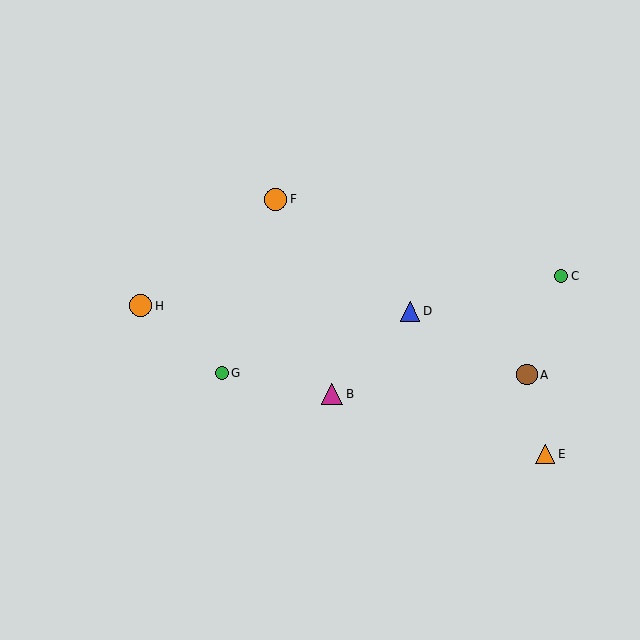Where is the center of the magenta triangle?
The center of the magenta triangle is at (332, 394).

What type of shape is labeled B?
Shape B is a magenta triangle.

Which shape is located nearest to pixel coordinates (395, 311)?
The blue triangle (labeled D) at (410, 311) is nearest to that location.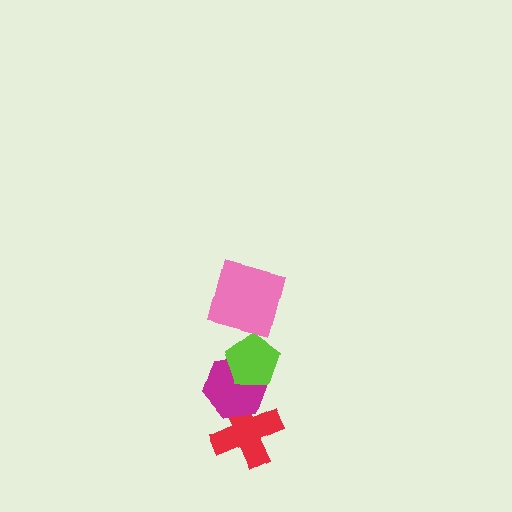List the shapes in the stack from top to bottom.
From top to bottom: the pink square, the lime pentagon, the magenta hexagon, the red cross.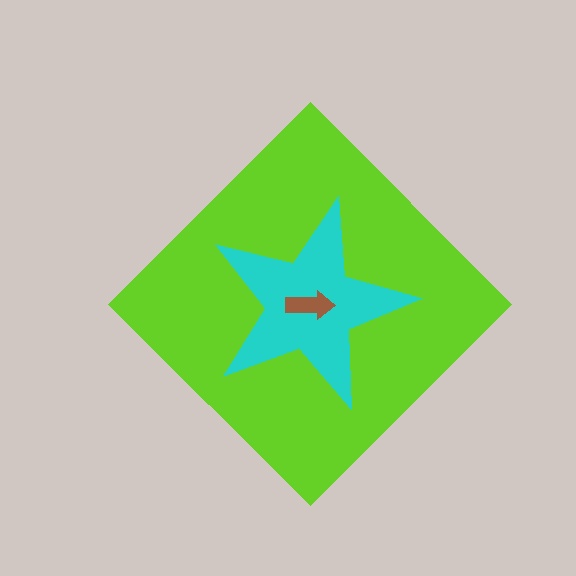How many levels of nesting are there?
3.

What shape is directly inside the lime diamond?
The cyan star.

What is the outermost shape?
The lime diamond.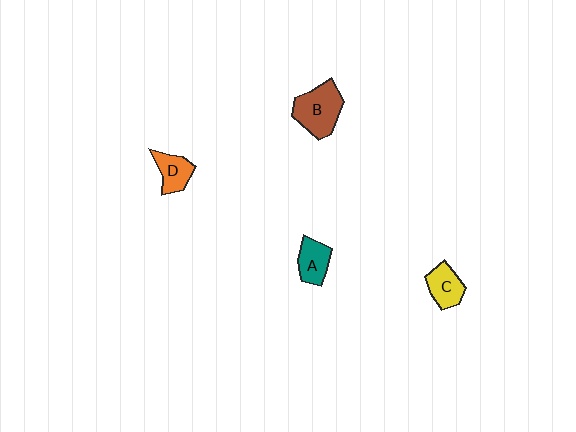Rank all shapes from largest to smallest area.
From largest to smallest: B (brown), C (yellow), A (teal), D (orange).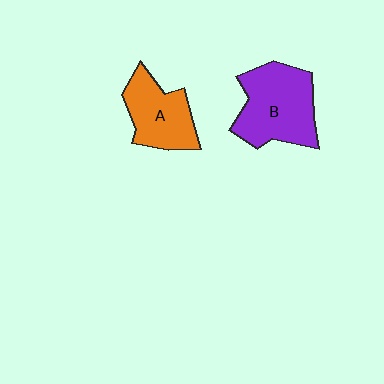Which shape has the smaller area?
Shape A (orange).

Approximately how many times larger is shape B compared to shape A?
Approximately 1.4 times.